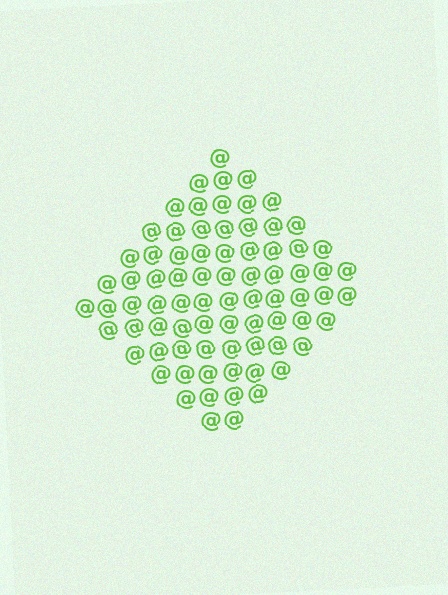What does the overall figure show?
The overall figure shows a diamond.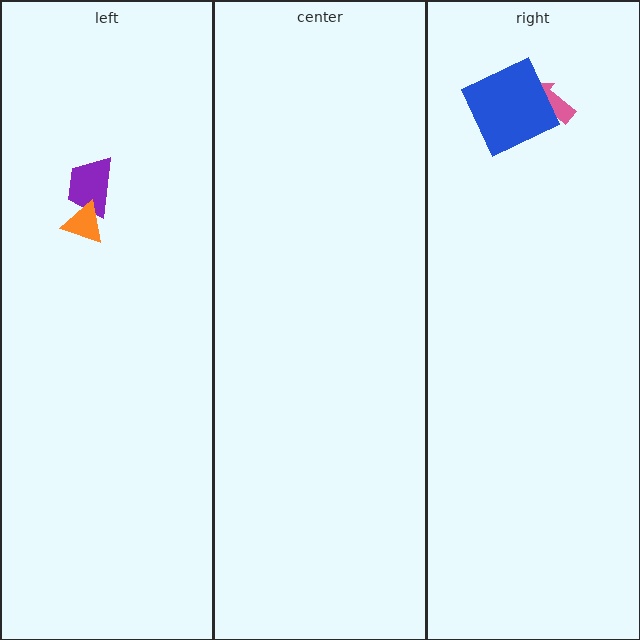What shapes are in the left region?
The purple trapezoid, the orange triangle.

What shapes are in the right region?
The pink arrow, the blue square.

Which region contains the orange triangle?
The left region.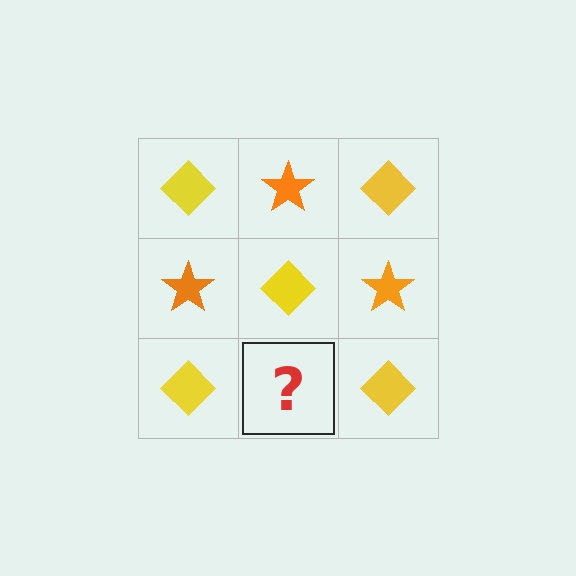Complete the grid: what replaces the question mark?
The question mark should be replaced with an orange star.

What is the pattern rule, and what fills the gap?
The rule is that it alternates yellow diamond and orange star in a checkerboard pattern. The gap should be filled with an orange star.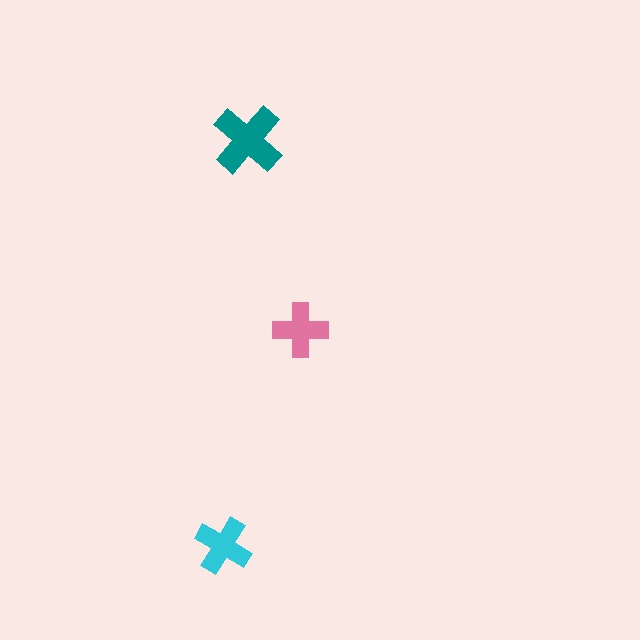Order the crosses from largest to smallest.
the teal one, the cyan one, the pink one.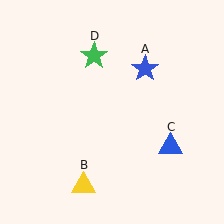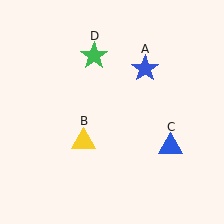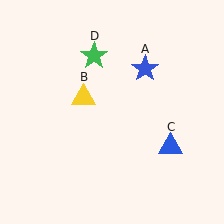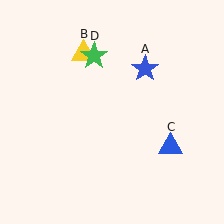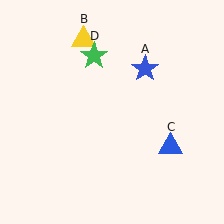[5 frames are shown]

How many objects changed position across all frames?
1 object changed position: yellow triangle (object B).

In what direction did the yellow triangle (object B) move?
The yellow triangle (object B) moved up.